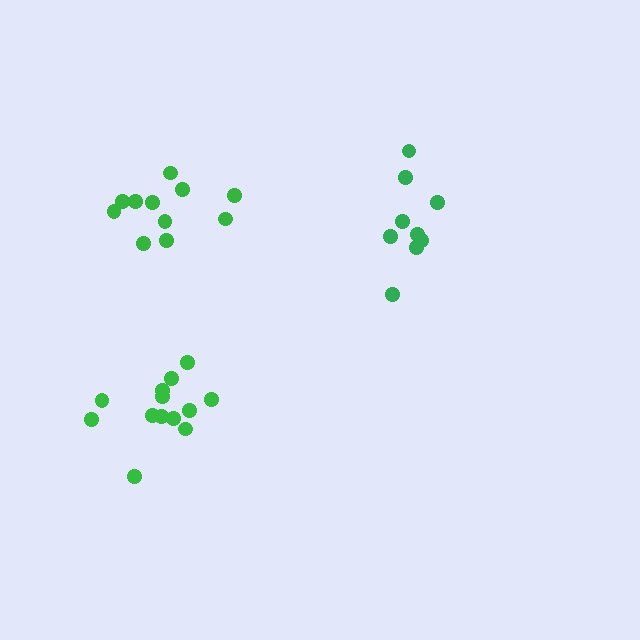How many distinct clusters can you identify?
There are 3 distinct clusters.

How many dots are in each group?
Group 1: 13 dots, Group 2: 9 dots, Group 3: 11 dots (33 total).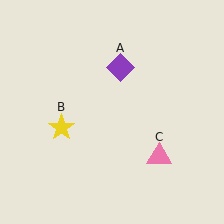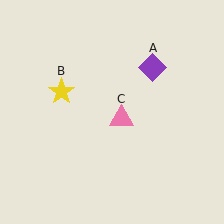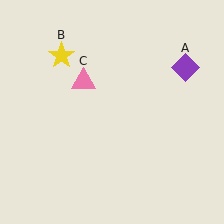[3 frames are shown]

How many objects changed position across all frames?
3 objects changed position: purple diamond (object A), yellow star (object B), pink triangle (object C).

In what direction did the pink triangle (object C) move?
The pink triangle (object C) moved up and to the left.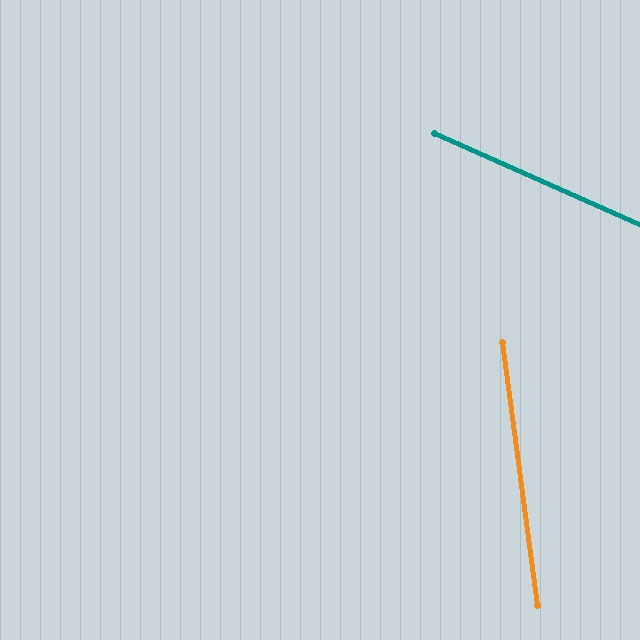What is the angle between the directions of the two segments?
Approximately 58 degrees.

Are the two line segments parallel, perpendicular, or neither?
Neither parallel nor perpendicular — they differ by about 58°.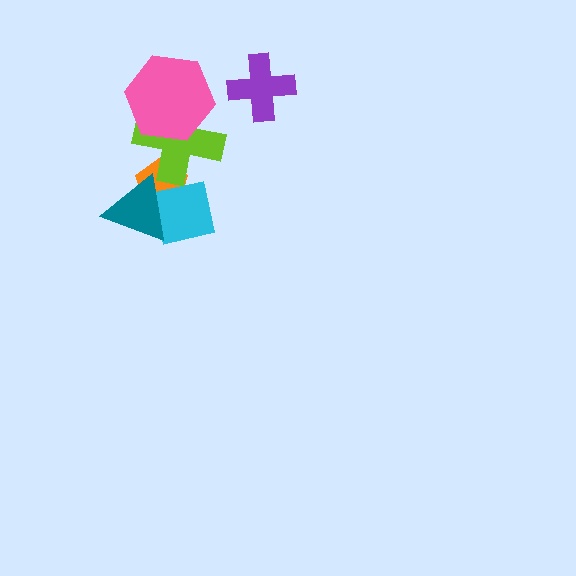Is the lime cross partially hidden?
Yes, it is partially covered by another shape.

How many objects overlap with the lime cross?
3 objects overlap with the lime cross.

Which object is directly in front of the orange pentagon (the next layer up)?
The cyan square is directly in front of the orange pentagon.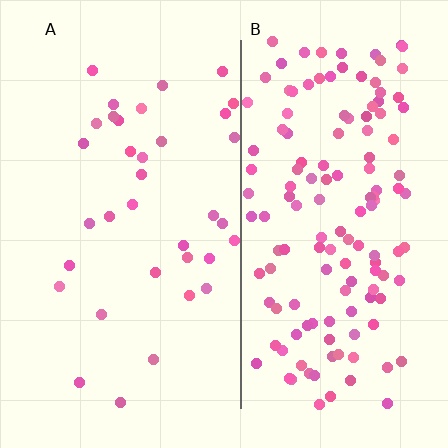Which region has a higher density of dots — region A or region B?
B (the right).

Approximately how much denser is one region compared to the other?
Approximately 4.0× — region B over region A.